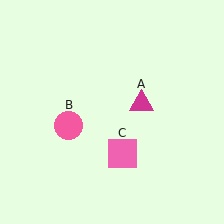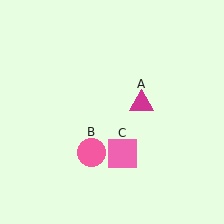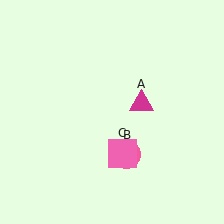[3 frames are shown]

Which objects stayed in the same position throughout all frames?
Magenta triangle (object A) and pink square (object C) remained stationary.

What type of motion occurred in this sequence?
The pink circle (object B) rotated counterclockwise around the center of the scene.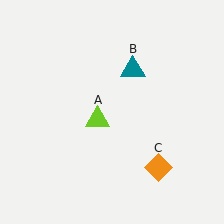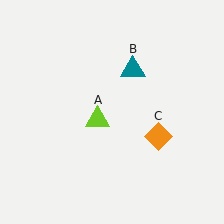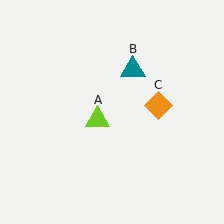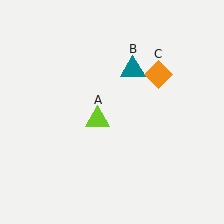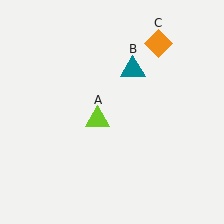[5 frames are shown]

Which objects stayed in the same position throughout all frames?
Lime triangle (object A) and teal triangle (object B) remained stationary.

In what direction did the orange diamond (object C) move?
The orange diamond (object C) moved up.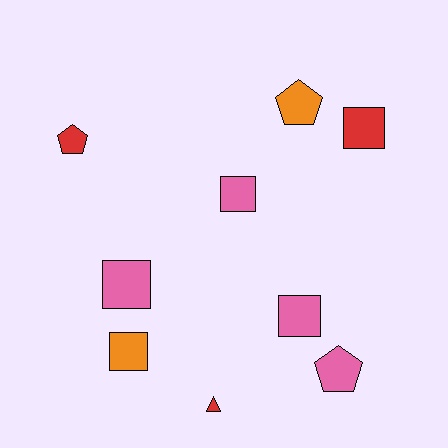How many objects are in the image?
There are 9 objects.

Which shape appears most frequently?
Square, with 5 objects.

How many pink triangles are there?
There are no pink triangles.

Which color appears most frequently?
Pink, with 4 objects.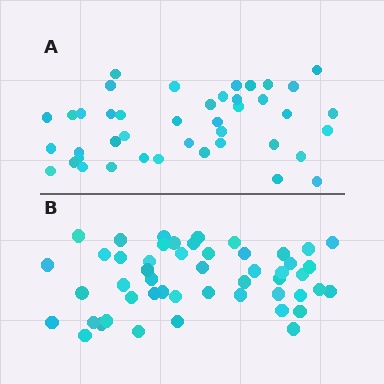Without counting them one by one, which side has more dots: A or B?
Region B (the bottom region) has more dots.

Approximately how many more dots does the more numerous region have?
Region B has roughly 8 or so more dots than region A.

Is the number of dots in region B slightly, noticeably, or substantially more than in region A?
Region B has only slightly more — the two regions are fairly close. The ratio is roughly 1.2 to 1.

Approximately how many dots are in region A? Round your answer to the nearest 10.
About 40 dots. (The exact count is 42, which rounds to 40.)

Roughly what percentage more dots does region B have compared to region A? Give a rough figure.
About 20% more.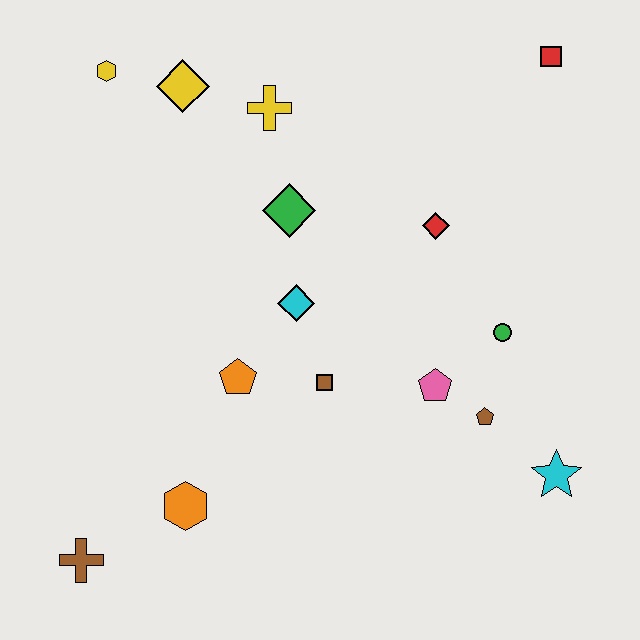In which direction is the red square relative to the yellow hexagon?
The red square is to the right of the yellow hexagon.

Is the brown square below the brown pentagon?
No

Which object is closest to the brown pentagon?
The pink pentagon is closest to the brown pentagon.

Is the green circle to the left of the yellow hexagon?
No